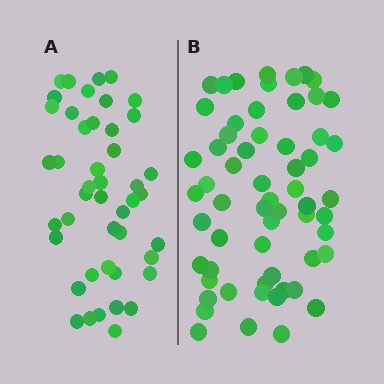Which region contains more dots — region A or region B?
Region B (the right region) has more dots.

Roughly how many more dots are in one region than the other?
Region B has approximately 15 more dots than region A.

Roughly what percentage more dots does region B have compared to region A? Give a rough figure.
About 35% more.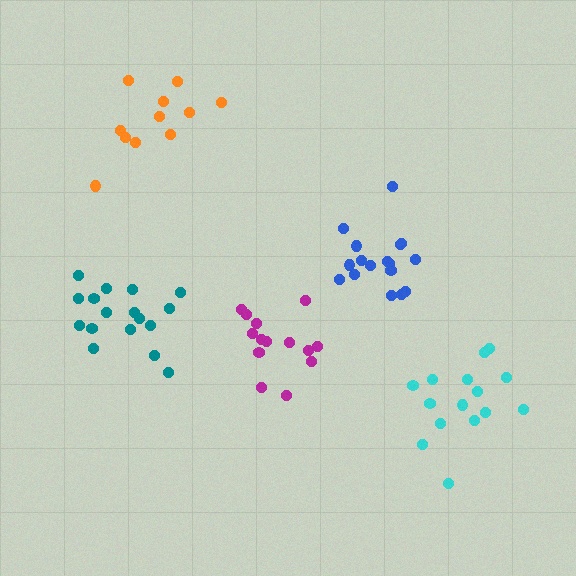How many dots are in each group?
Group 1: 11 dots, Group 2: 14 dots, Group 3: 17 dots, Group 4: 17 dots, Group 5: 15 dots (74 total).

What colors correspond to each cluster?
The clusters are colored: orange, magenta, blue, teal, cyan.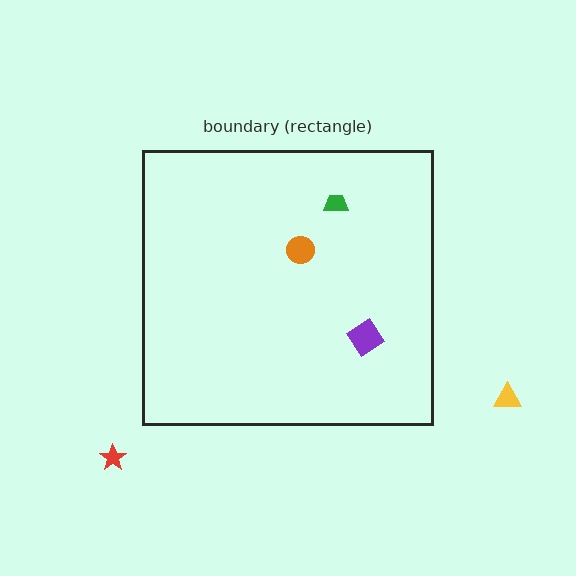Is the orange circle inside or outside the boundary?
Inside.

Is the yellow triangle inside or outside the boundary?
Outside.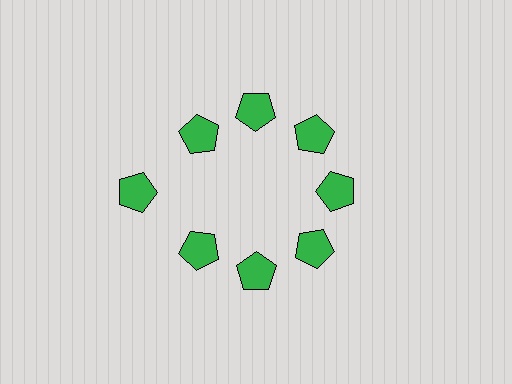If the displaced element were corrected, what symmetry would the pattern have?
It would have 8-fold rotational symmetry — the pattern would map onto itself every 45 degrees.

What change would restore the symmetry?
The symmetry would be restored by moving it inward, back onto the ring so that all 8 pentagons sit at equal angles and equal distance from the center.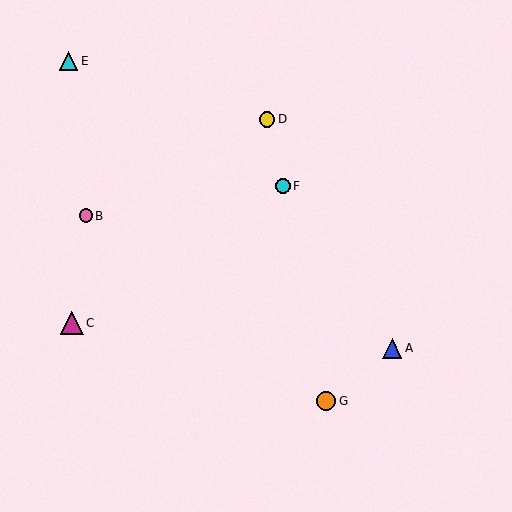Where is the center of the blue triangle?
The center of the blue triangle is at (392, 348).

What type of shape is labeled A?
Shape A is a blue triangle.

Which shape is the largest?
The magenta triangle (labeled C) is the largest.